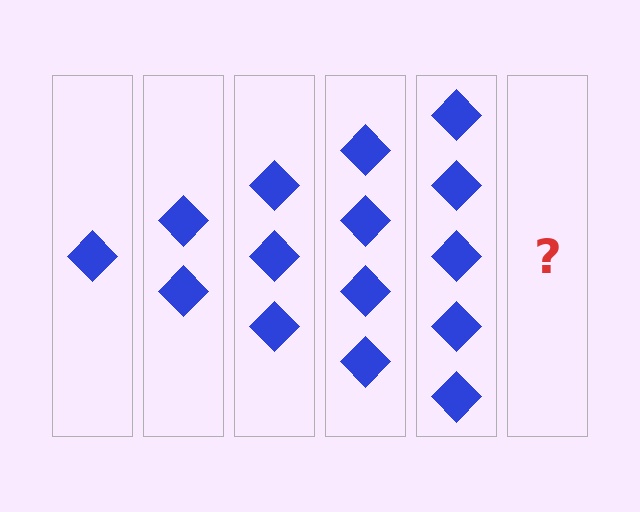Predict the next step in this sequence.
The next step is 6 diamonds.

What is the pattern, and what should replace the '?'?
The pattern is that each step adds one more diamond. The '?' should be 6 diamonds.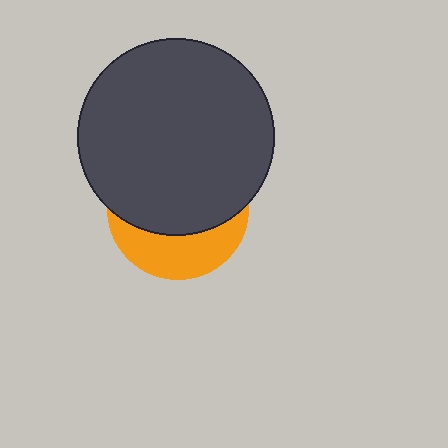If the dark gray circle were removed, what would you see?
You would see the complete orange circle.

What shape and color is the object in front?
The object in front is a dark gray circle.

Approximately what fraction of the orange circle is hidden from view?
Roughly 66% of the orange circle is hidden behind the dark gray circle.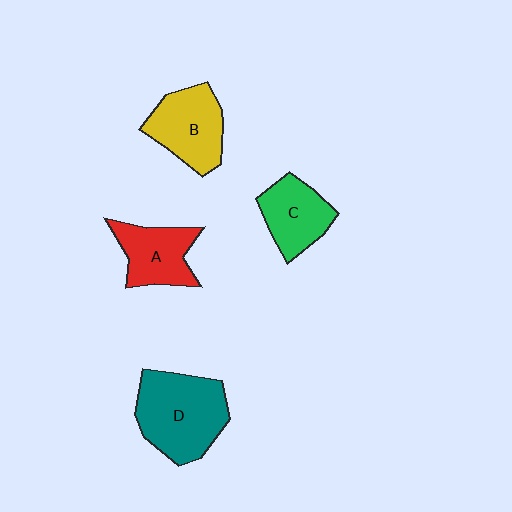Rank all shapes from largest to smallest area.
From largest to smallest: D (teal), B (yellow), A (red), C (green).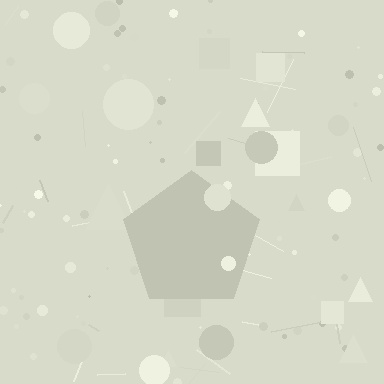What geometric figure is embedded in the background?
A pentagon is embedded in the background.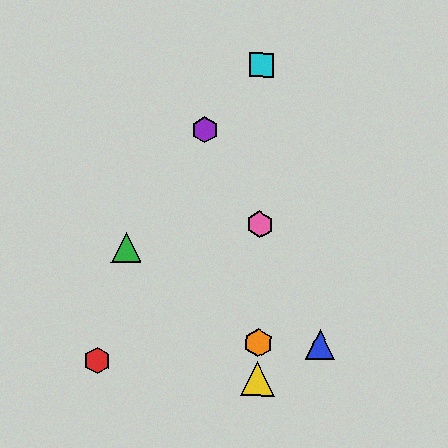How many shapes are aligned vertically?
4 shapes (the yellow triangle, the orange hexagon, the cyan square, the pink hexagon) are aligned vertically.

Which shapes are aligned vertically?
The yellow triangle, the orange hexagon, the cyan square, the pink hexagon are aligned vertically.